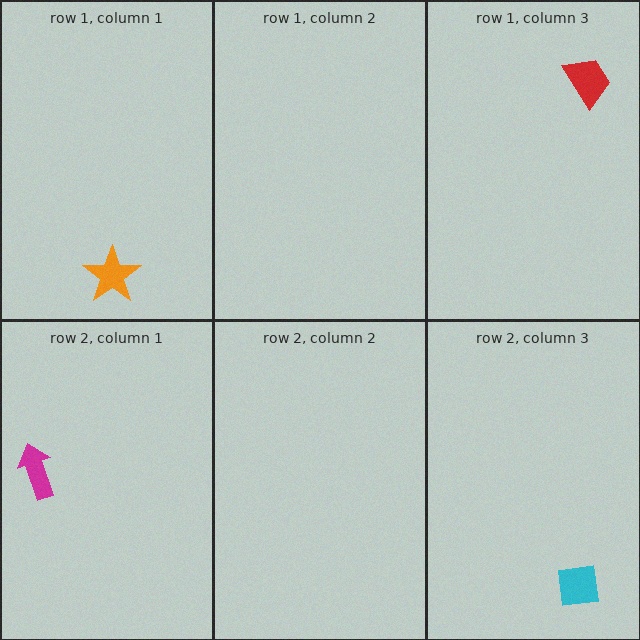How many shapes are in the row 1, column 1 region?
1.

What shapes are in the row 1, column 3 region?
The red trapezoid.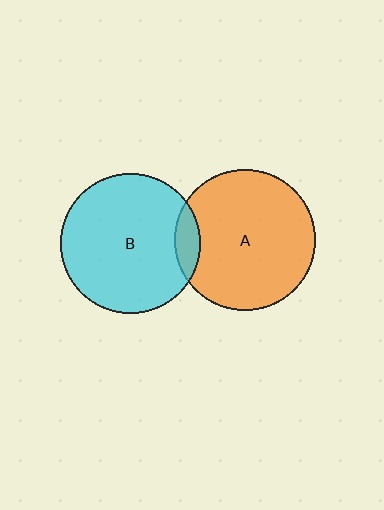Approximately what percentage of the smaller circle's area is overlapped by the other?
Approximately 10%.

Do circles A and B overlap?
Yes.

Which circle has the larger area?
Circle A (orange).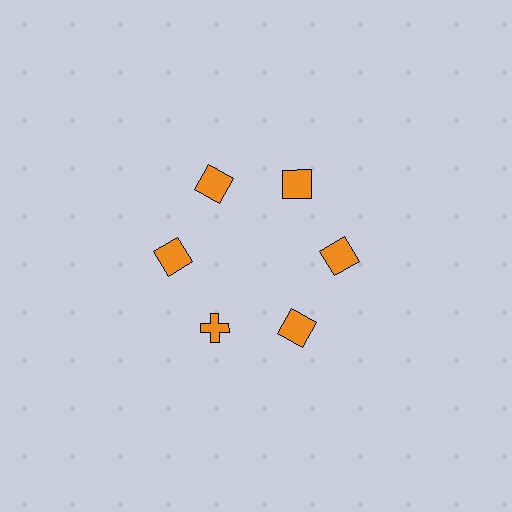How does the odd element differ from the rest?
It has a different shape: cross instead of square.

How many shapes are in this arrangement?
There are 6 shapes arranged in a ring pattern.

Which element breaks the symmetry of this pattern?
The orange cross at roughly the 7 o'clock position breaks the symmetry. All other shapes are orange squares.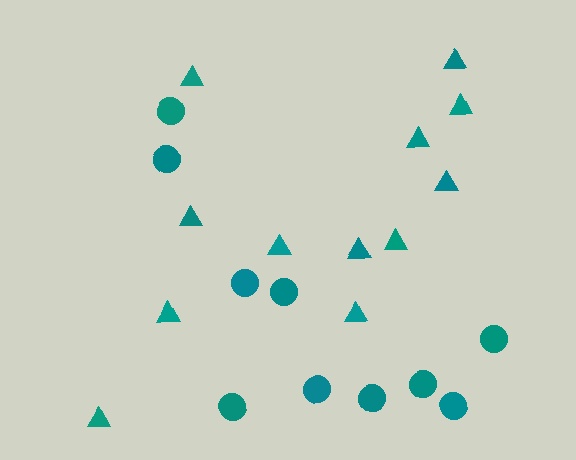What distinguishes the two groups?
There are 2 groups: one group of circles (10) and one group of triangles (12).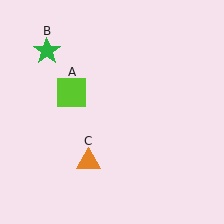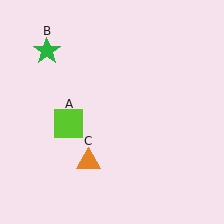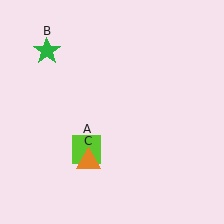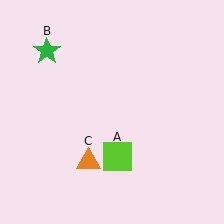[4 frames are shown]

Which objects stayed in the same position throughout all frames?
Green star (object B) and orange triangle (object C) remained stationary.